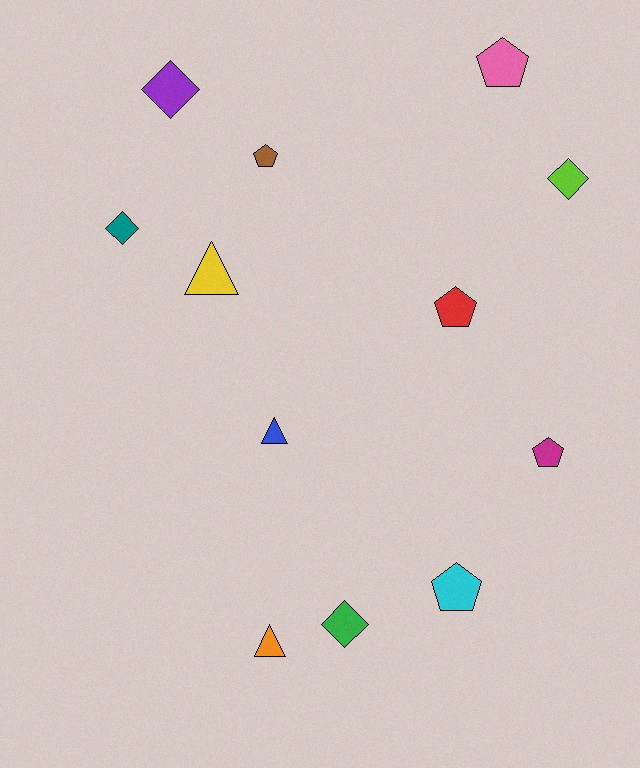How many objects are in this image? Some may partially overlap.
There are 12 objects.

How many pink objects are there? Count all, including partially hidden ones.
There is 1 pink object.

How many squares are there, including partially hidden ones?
There are no squares.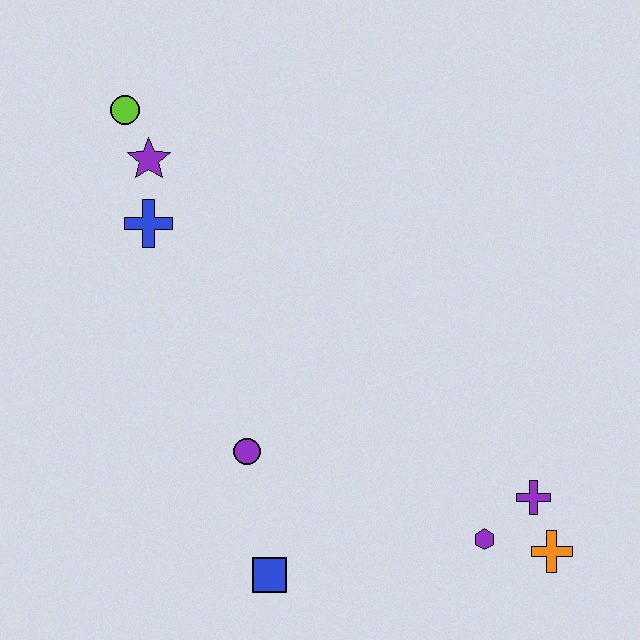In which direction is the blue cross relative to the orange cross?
The blue cross is to the left of the orange cross.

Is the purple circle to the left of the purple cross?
Yes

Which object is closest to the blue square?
The purple circle is closest to the blue square.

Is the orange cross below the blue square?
No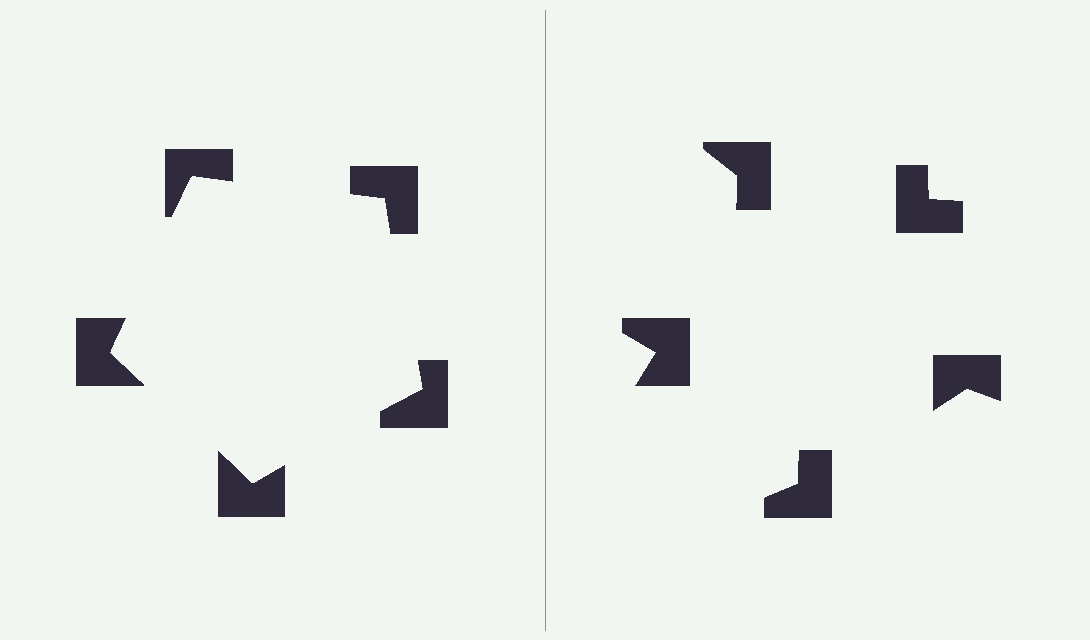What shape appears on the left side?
An illusory pentagon.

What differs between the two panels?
The notched squares are positioned identically on both sides; only the wedge orientations differ. On the left they align to a pentagon; on the right they are misaligned.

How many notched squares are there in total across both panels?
10 — 5 on each side.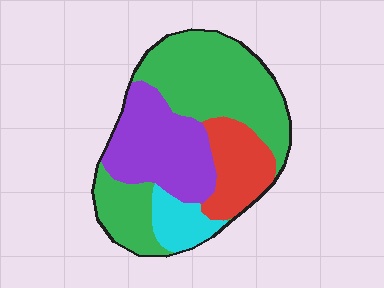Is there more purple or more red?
Purple.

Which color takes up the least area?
Cyan, at roughly 10%.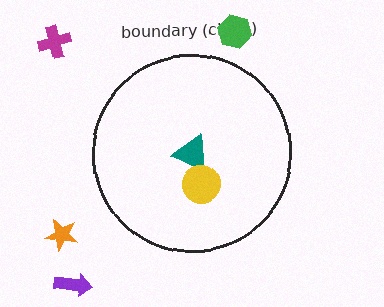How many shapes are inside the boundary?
2 inside, 4 outside.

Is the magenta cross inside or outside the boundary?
Outside.